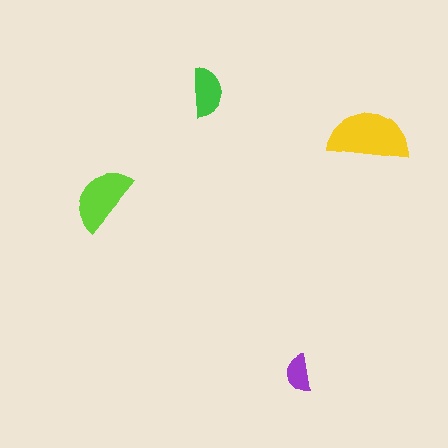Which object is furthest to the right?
The yellow semicircle is rightmost.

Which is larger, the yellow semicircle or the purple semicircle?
The yellow one.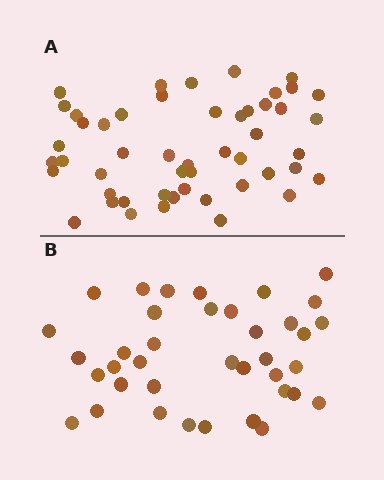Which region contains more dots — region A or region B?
Region A (the top region) has more dots.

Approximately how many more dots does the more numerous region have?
Region A has roughly 12 or so more dots than region B.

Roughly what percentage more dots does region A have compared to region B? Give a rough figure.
About 30% more.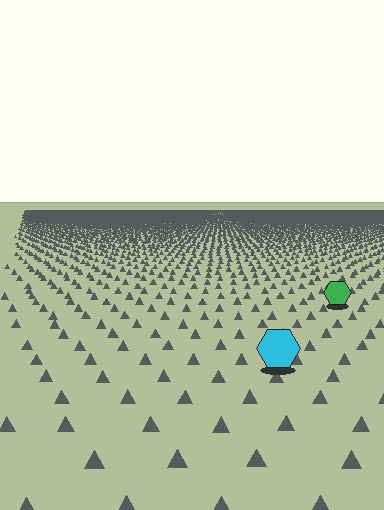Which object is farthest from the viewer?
The green hexagon is farthest from the viewer. It appears smaller and the ground texture around it is denser.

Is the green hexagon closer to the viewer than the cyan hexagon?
No. The cyan hexagon is closer — you can tell from the texture gradient: the ground texture is coarser near it.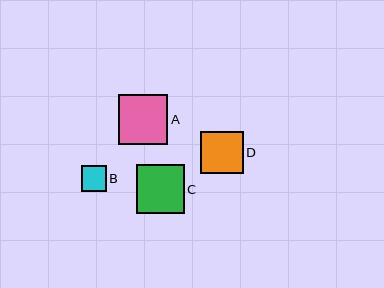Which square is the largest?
Square A is the largest with a size of approximately 50 pixels.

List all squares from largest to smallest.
From largest to smallest: A, C, D, B.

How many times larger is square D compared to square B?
Square D is approximately 1.7 times the size of square B.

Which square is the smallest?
Square B is the smallest with a size of approximately 25 pixels.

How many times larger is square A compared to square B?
Square A is approximately 2.0 times the size of square B.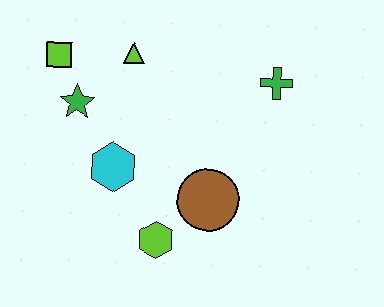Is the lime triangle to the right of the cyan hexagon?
Yes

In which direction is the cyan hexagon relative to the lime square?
The cyan hexagon is below the lime square.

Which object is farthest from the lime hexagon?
The lime square is farthest from the lime hexagon.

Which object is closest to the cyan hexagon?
The green star is closest to the cyan hexagon.